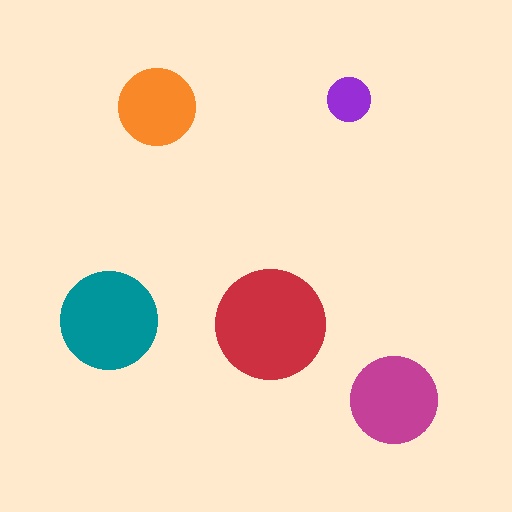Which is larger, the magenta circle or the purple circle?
The magenta one.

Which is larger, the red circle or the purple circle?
The red one.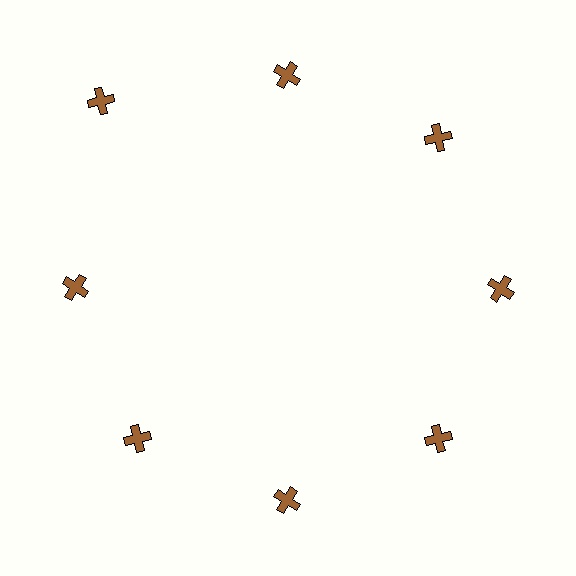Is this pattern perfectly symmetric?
No. The 8 brown crosses are arranged in a ring, but one element near the 10 o'clock position is pushed outward from the center, breaking the 8-fold rotational symmetry.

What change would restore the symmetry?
The symmetry would be restored by moving it inward, back onto the ring so that all 8 crosses sit at equal angles and equal distance from the center.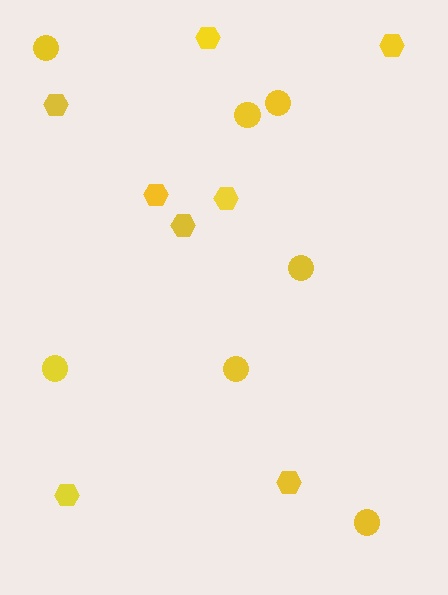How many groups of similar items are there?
There are 2 groups: one group of circles (7) and one group of hexagons (8).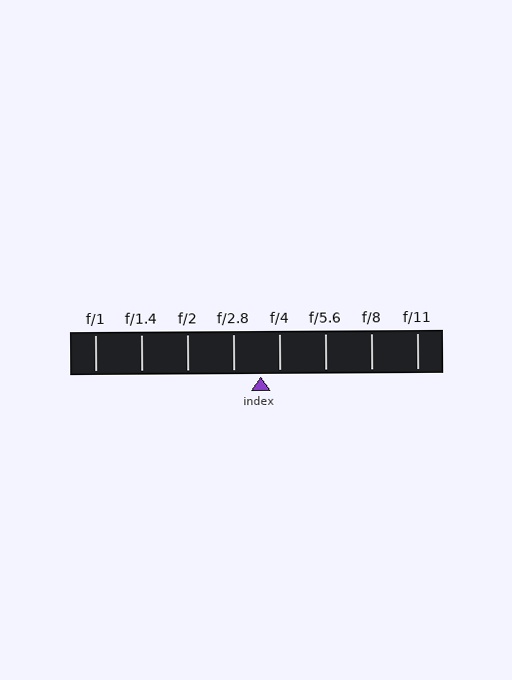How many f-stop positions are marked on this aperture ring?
There are 8 f-stop positions marked.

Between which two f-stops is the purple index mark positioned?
The index mark is between f/2.8 and f/4.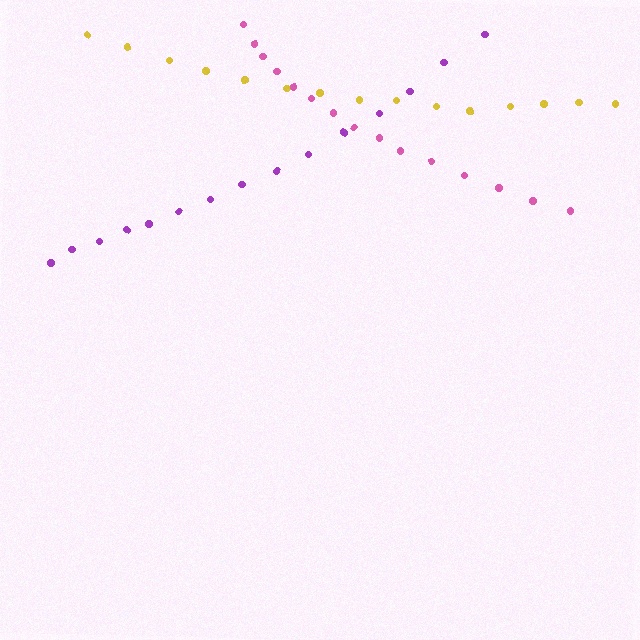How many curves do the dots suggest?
There are 3 distinct paths.